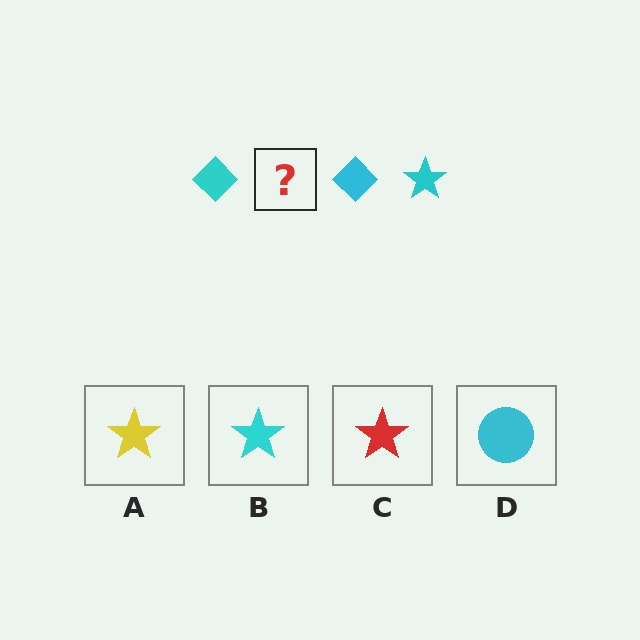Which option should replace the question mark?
Option B.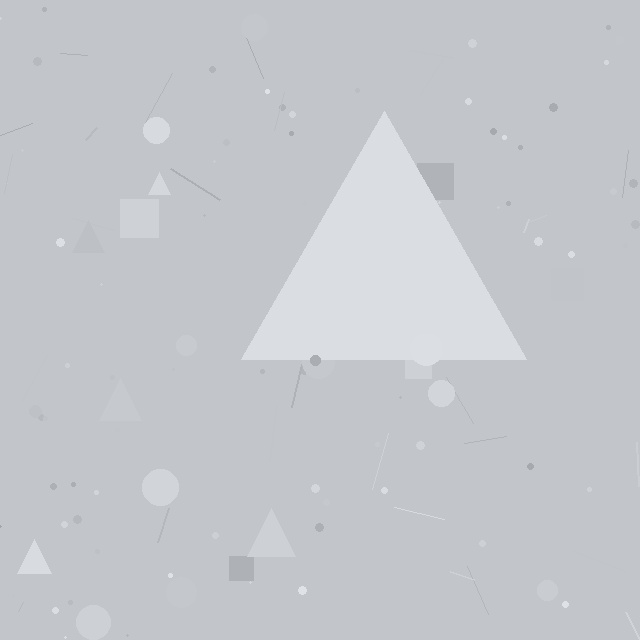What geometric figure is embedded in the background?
A triangle is embedded in the background.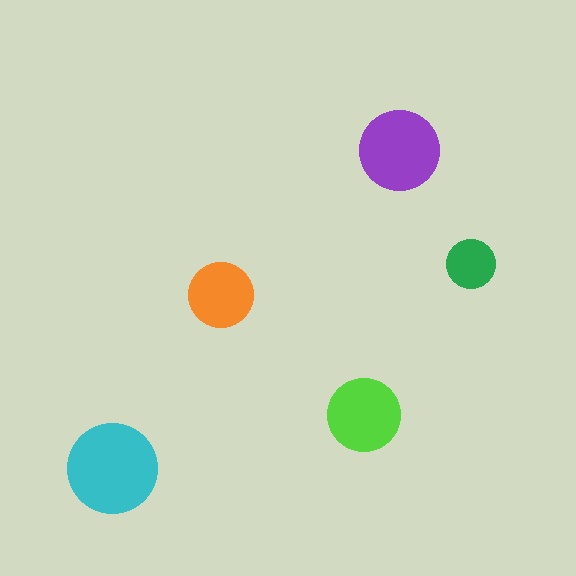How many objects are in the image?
There are 5 objects in the image.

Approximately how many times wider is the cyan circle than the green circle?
About 2 times wider.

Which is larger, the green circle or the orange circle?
The orange one.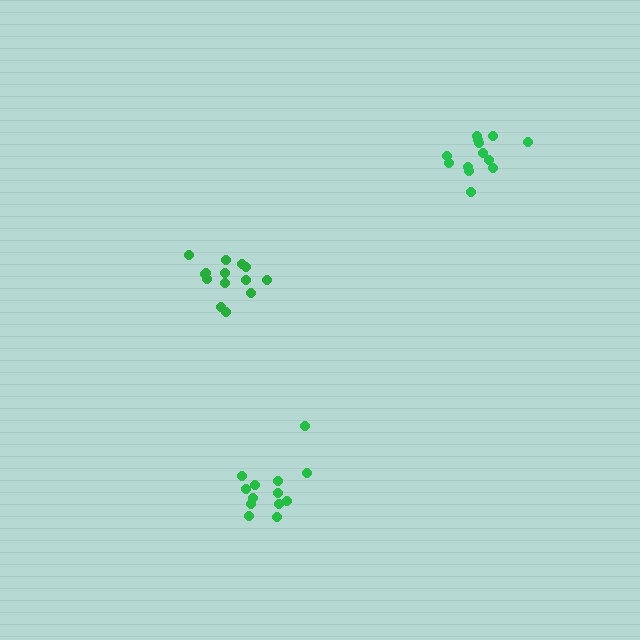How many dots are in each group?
Group 1: 14 dots, Group 2: 13 dots, Group 3: 13 dots (40 total).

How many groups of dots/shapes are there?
There are 3 groups.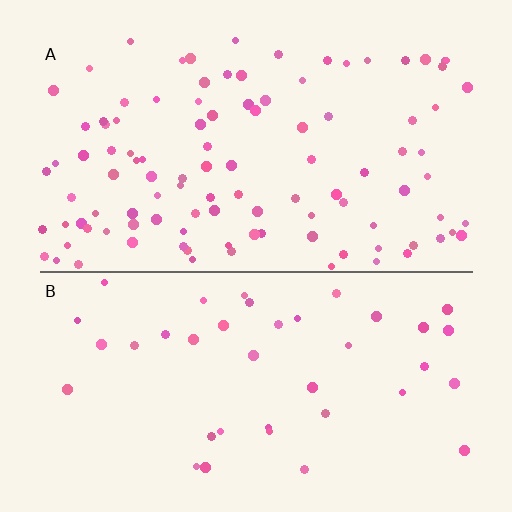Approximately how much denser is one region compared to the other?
Approximately 2.7× — region A over region B.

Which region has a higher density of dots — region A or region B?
A (the top).